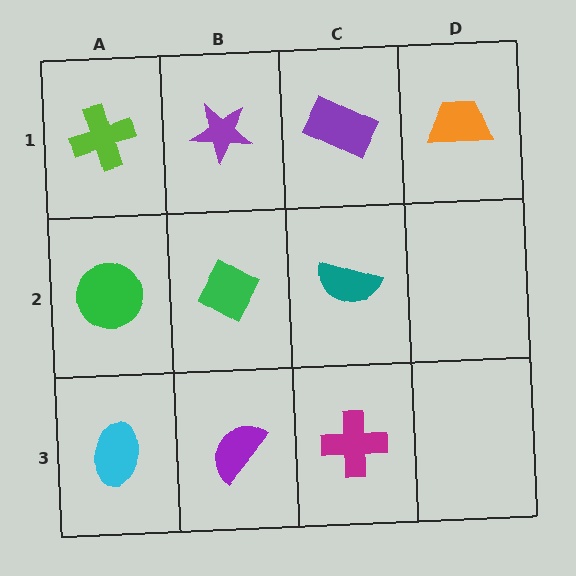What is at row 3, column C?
A magenta cross.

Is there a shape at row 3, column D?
No, that cell is empty.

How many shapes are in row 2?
3 shapes.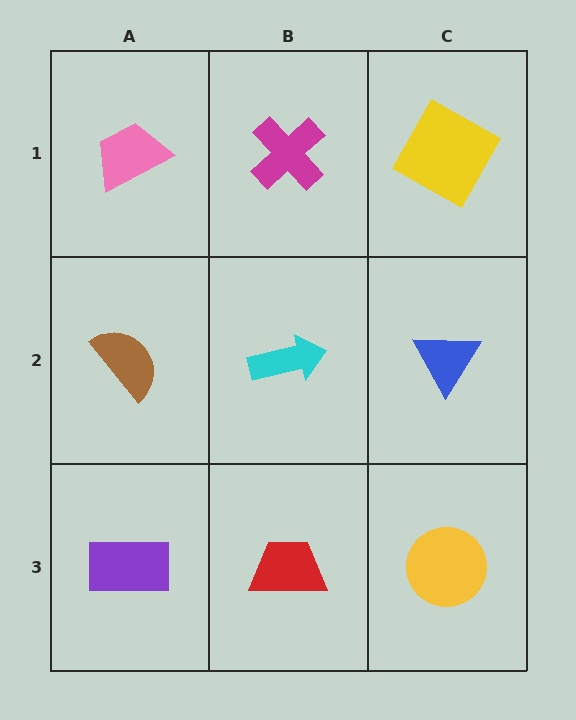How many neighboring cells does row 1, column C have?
2.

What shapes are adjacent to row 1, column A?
A brown semicircle (row 2, column A), a magenta cross (row 1, column B).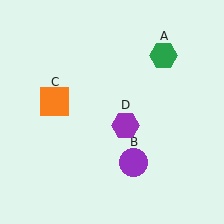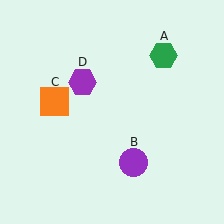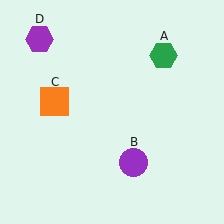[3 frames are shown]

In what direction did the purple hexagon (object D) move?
The purple hexagon (object D) moved up and to the left.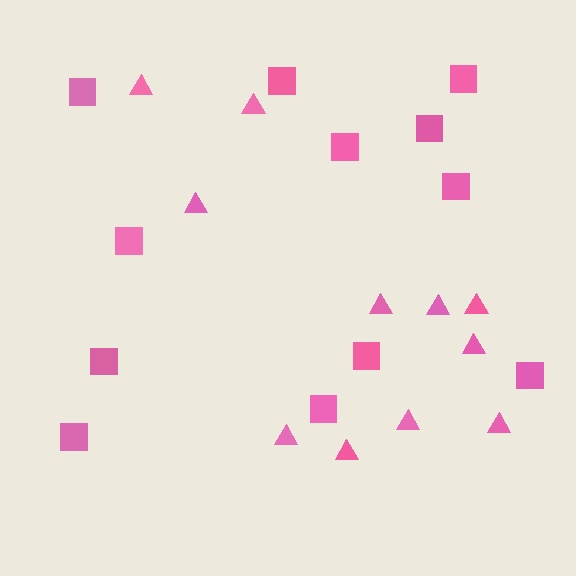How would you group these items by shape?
There are 2 groups: one group of triangles (11) and one group of squares (12).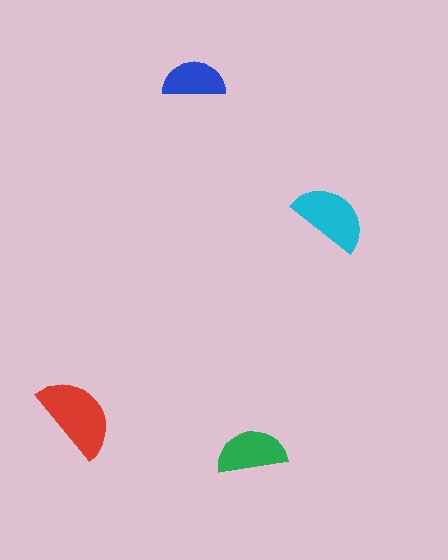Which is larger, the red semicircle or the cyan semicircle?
The red one.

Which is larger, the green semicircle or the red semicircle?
The red one.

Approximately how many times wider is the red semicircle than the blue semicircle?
About 1.5 times wider.